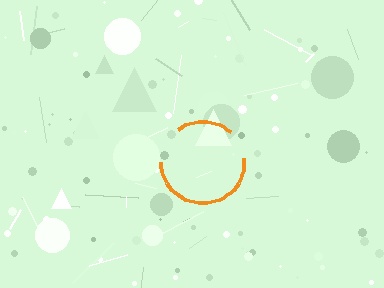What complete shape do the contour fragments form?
The contour fragments form a circle.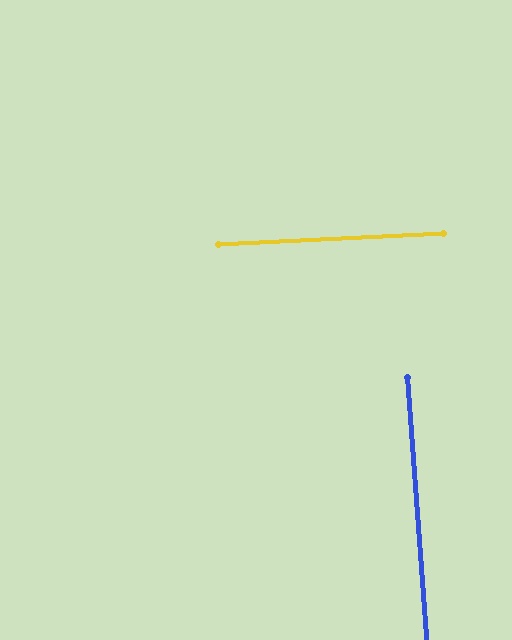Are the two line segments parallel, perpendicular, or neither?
Perpendicular — they meet at approximately 89°.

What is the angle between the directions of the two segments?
Approximately 89 degrees.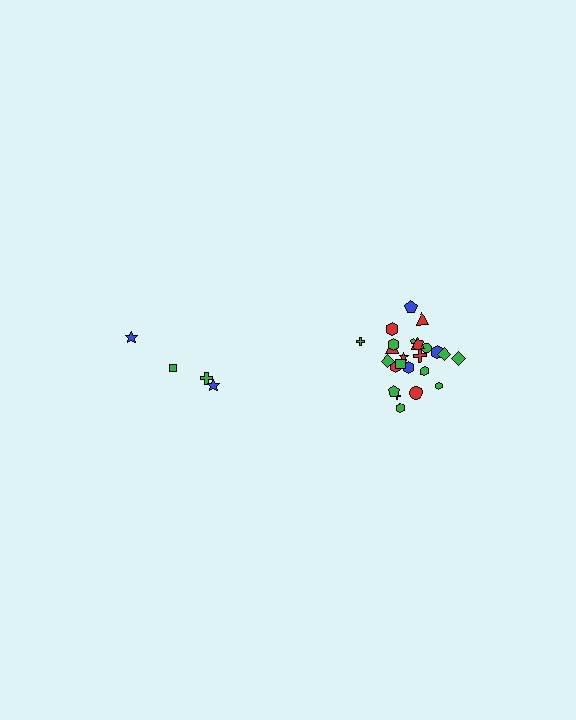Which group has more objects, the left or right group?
The right group.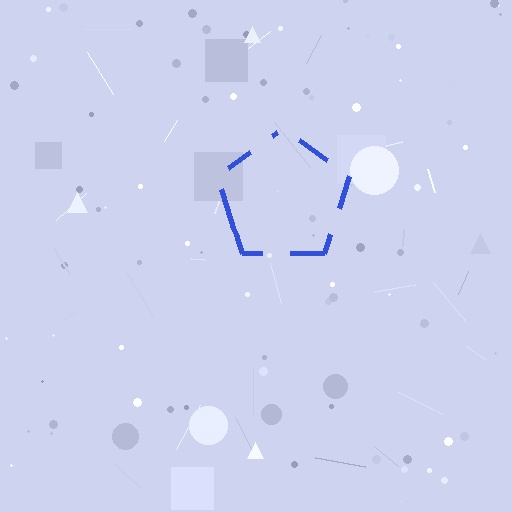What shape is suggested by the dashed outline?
The dashed outline suggests a pentagon.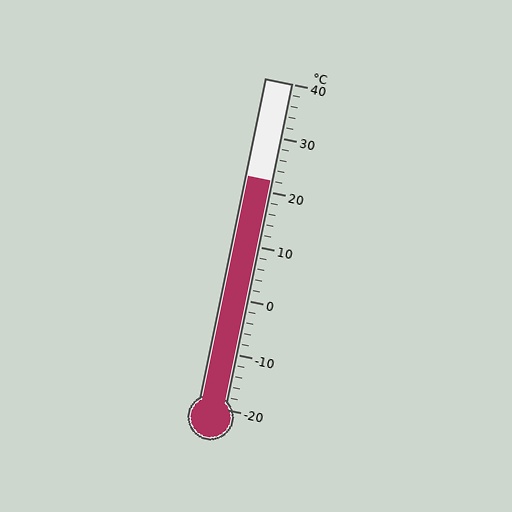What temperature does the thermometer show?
The thermometer shows approximately 22°C.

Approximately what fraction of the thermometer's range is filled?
The thermometer is filled to approximately 70% of its range.